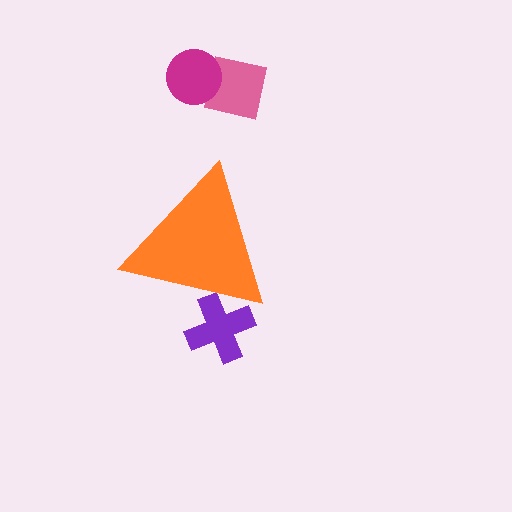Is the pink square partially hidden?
No, the pink square is fully visible.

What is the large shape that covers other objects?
An orange triangle.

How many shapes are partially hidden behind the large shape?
1 shape is partially hidden.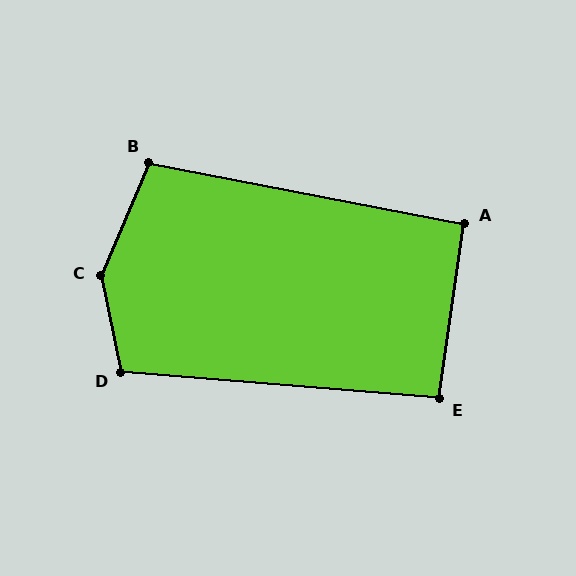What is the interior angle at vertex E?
Approximately 93 degrees (approximately right).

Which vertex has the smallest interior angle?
A, at approximately 93 degrees.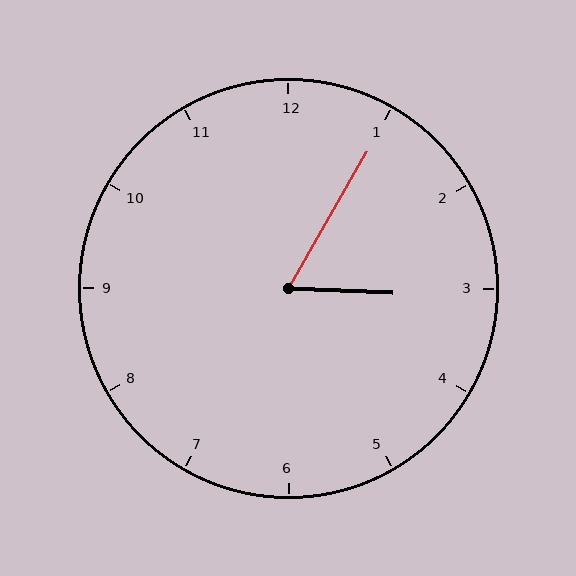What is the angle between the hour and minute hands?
Approximately 62 degrees.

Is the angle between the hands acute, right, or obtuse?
It is acute.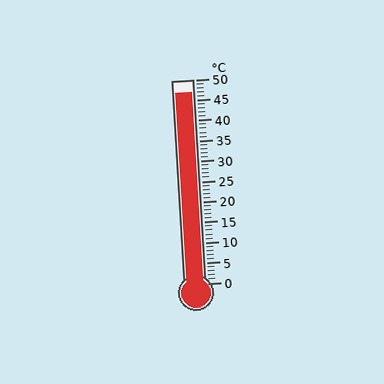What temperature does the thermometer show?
The thermometer shows approximately 47°C.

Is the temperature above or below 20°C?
The temperature is above 20°C.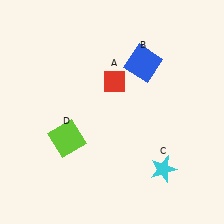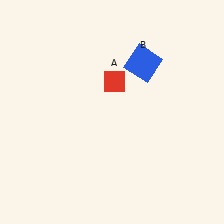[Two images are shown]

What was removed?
The lime square (D), the cyan star (C) were removed in Image 2.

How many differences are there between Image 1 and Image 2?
There are 2 differences between the two images.